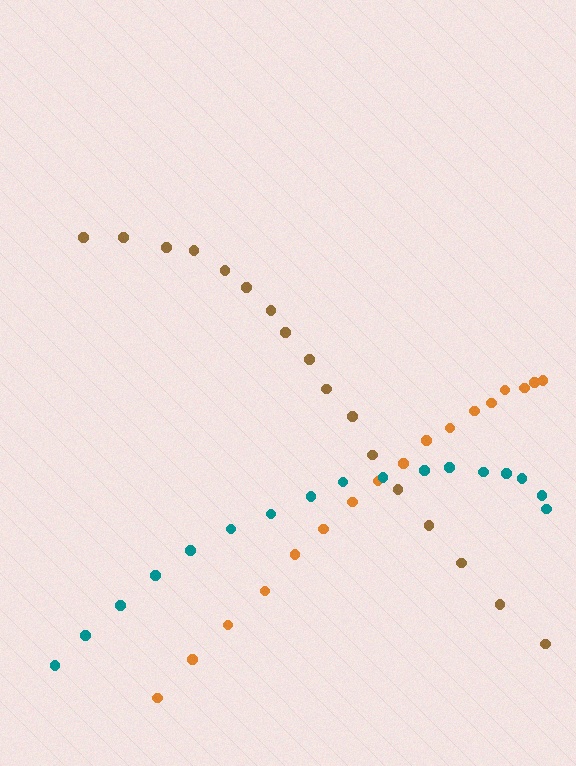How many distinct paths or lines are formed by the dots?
There are 3 distinct paths.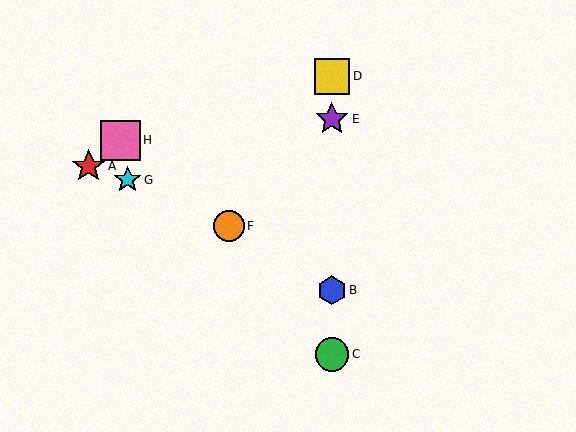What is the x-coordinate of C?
Object C is at x≈332.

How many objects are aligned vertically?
4 objects (B, C, D, E) are aligned vertically.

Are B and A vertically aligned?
No, B is at x≈332 and A is at x≈89.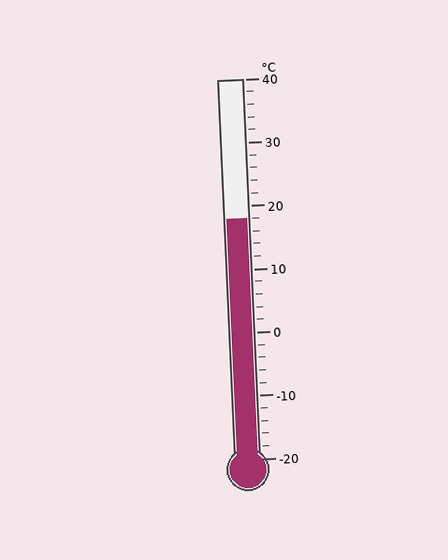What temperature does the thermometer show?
The thermometer shows approximately 18°C.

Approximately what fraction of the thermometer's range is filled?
The thermometer is filled to approximately 65% of its range.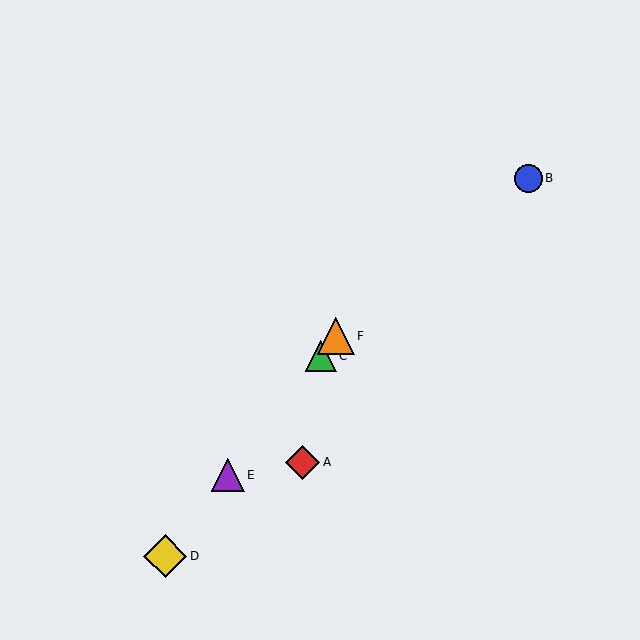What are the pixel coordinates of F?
Object F is at (336, 336).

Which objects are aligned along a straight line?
Objects C, D, E, F are aligned along a straight line.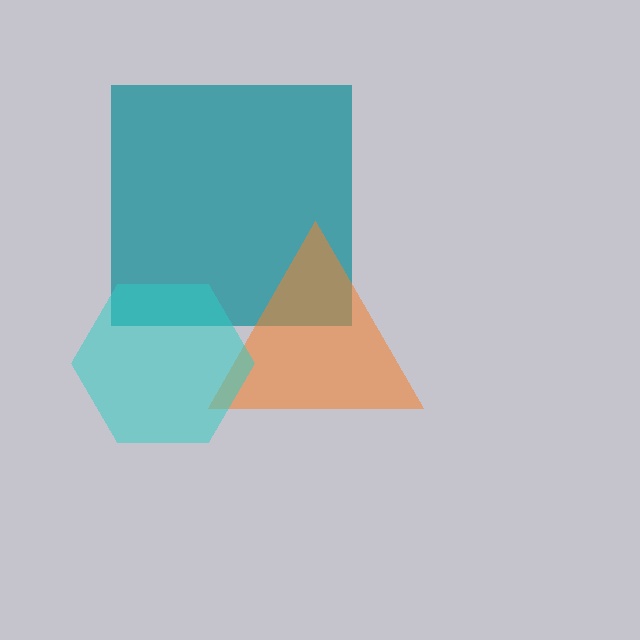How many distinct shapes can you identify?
There are 3 distinct shapes: a teal square, an orange triangle, a cyan hexagon.